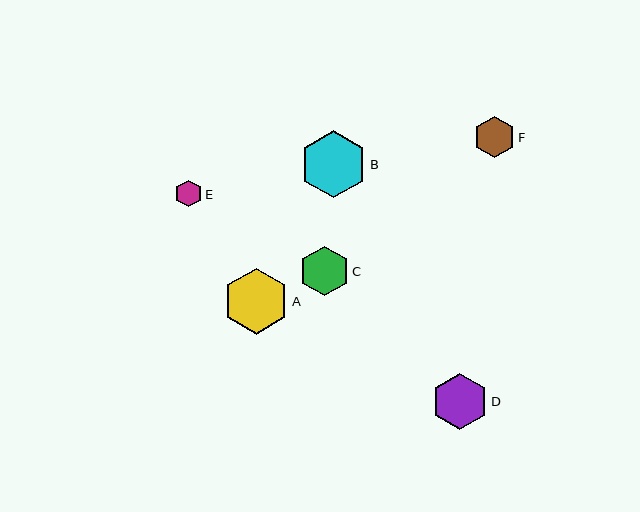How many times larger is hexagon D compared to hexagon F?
Hexagon D is approximately 1.4 times the size of hexagon F.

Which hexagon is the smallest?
Hexagon E is the smallest with a size of approximately 27 pixels.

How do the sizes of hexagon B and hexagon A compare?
Hexagon B and hexagon A are approximately the same size.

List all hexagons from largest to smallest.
From largest to smallest: B, A, D, C, F, E.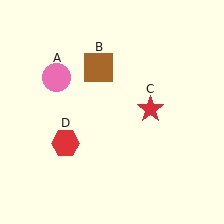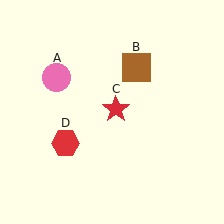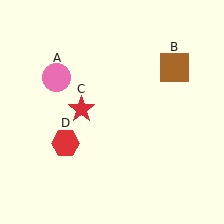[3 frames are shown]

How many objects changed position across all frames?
2 objects changed position: brown square (object B), red star (object C).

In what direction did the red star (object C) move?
The red star (object C) moved left.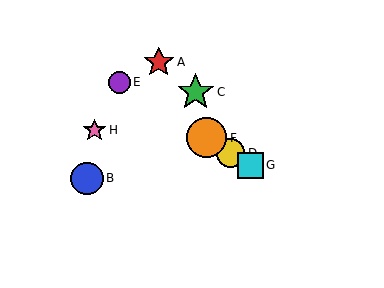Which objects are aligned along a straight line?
Objects D, E, F, G are aligned along a straight line.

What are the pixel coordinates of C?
Object C is at (196, 92).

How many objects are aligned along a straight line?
4 objects (D, E, F, G) are aligned along a straight line.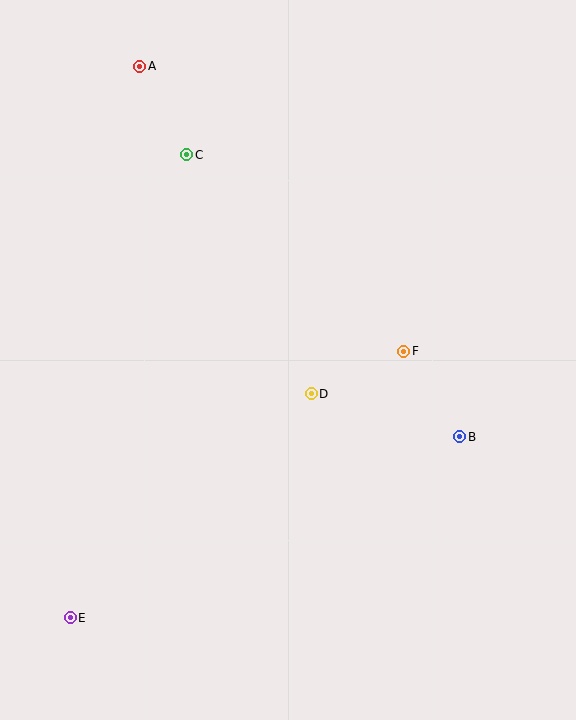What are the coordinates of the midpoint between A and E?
The midpoint between A and E is at (105, 342).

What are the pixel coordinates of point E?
Point E is at (70, 618).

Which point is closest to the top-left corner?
Point A is closest to the top-left corner.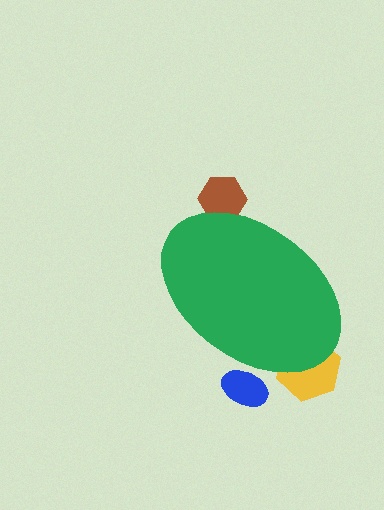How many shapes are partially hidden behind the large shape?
3 shapes are partially hidden.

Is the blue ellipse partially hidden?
Yes, the blue ellipse is partially hidden behind the green ellipse.